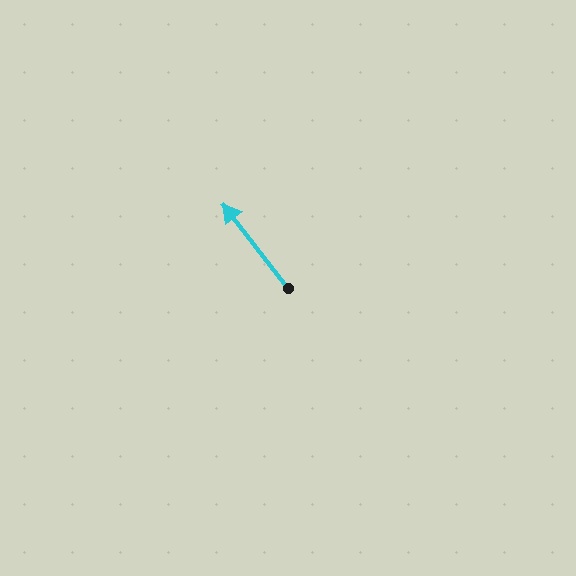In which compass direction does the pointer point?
Northwest.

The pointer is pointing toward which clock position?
Roughly 11 o'clock.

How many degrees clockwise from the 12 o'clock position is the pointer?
Approximately 322 degrees.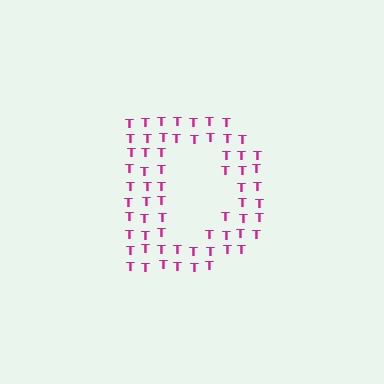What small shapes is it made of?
It is made of small letter T's.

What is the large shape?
The large shape is the letter D.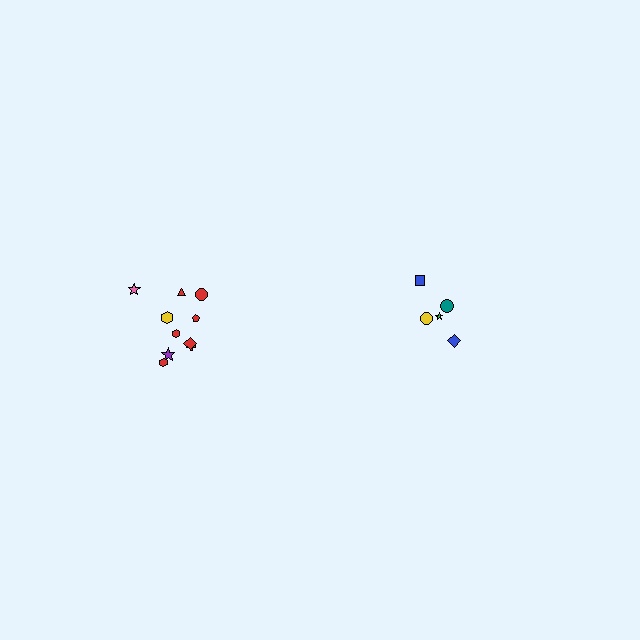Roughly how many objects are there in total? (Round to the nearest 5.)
Roughly 15 objects in total.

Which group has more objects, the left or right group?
The left group.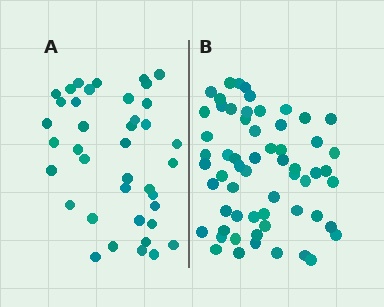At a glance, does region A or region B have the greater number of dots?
Region B (the right region) has more dots.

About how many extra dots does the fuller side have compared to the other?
Region B has approximately 20 more dots than region A.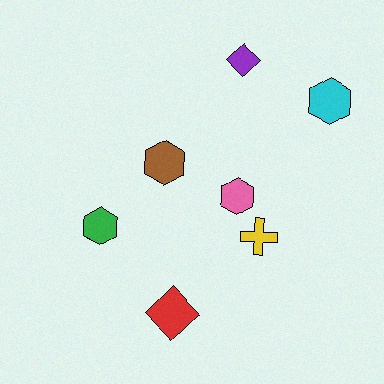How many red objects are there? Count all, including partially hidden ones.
There is 1 red object.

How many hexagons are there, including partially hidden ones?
There are 4 hexagons.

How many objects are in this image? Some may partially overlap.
There are 7 objects.